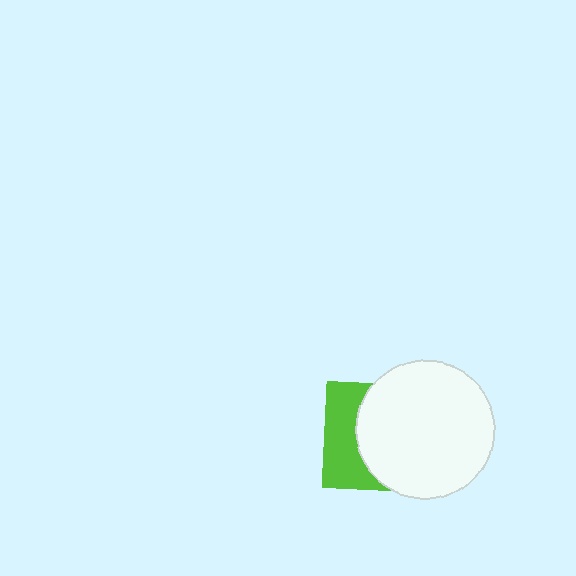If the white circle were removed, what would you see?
You would see the complete lime square.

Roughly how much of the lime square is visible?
A small part of it is visible (roughly 37%).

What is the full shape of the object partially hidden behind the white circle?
The partially hidden object is a lime square.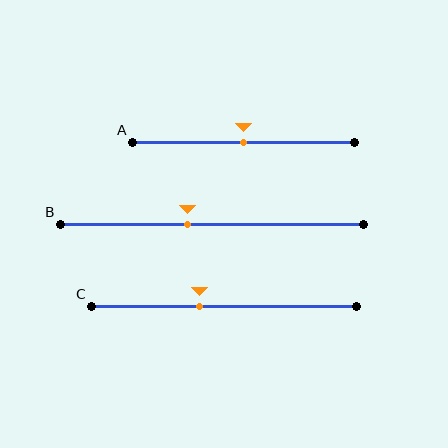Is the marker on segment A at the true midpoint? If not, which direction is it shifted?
Yes, the marker on segment A is at the true midpoint.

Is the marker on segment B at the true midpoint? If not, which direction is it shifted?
No, the marker on segment B is shifted to the left by about 8% of the segment length.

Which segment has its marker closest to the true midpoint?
Segment A has its marker closest to the true midpoint.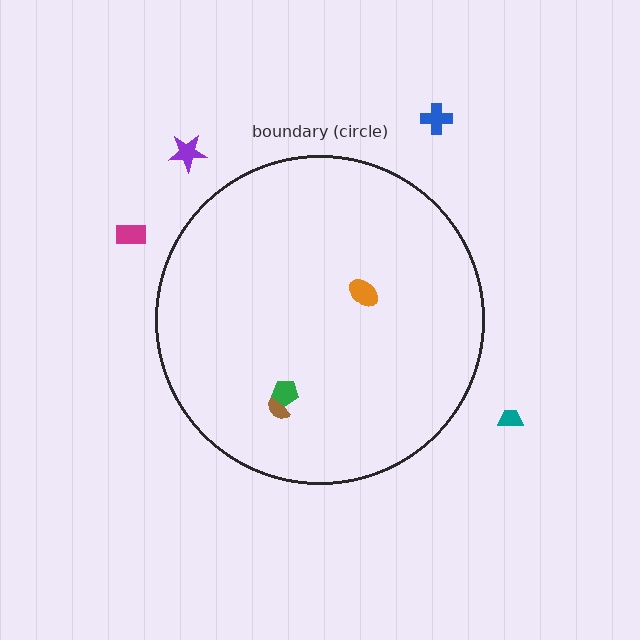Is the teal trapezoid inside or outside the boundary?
Outside.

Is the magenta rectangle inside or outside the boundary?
Outside.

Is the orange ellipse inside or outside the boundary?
Inside.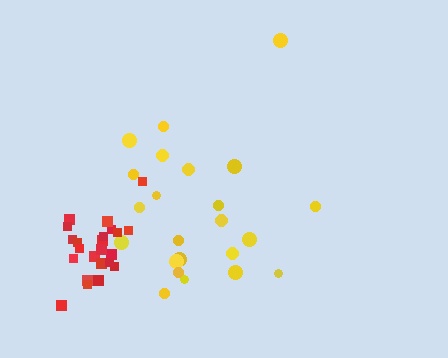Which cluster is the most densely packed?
Red.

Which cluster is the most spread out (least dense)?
Yellow.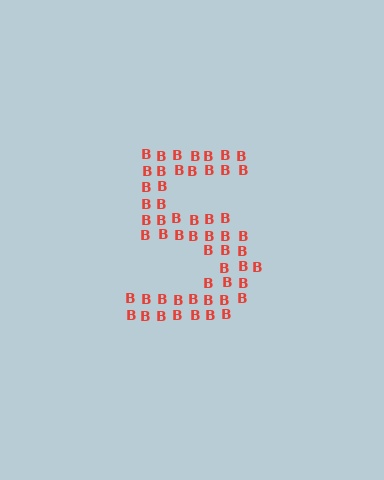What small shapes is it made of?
It is made of small letter B's.